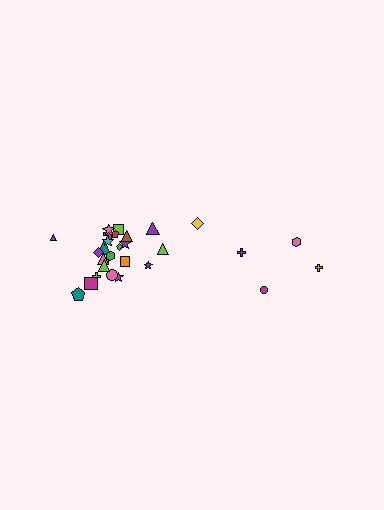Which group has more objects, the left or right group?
The left group.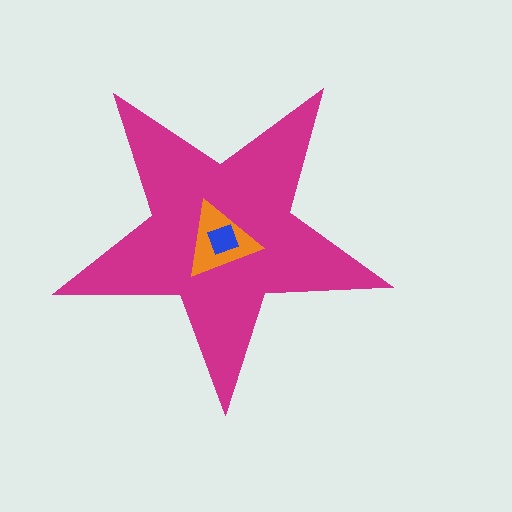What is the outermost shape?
The magenta star.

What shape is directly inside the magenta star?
The orange triangle.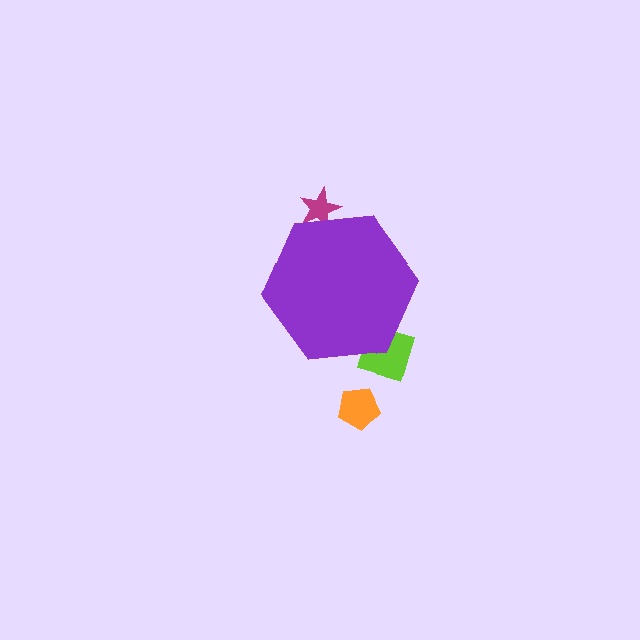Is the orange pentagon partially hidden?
No, the orange pentagon is fully visible.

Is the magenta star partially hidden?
Yes, the magenta star is partially hidden behind the purple hexagon.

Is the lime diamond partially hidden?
Yes, the lime diamond is partially hidden behind the purple hexagon.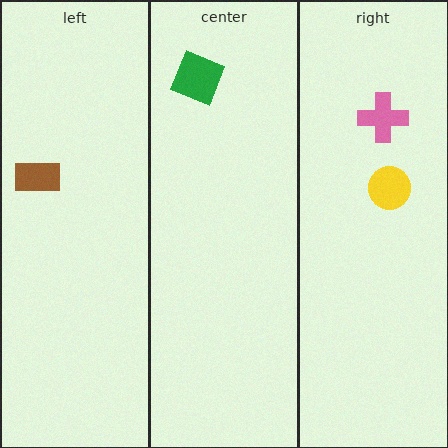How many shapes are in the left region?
1.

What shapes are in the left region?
The brown rectangle.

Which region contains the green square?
The center region.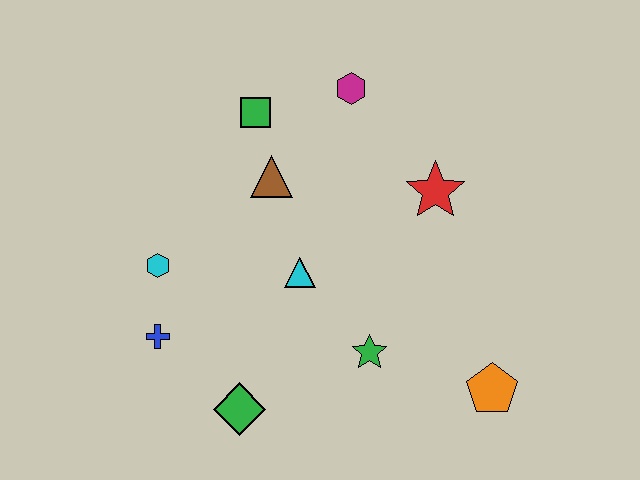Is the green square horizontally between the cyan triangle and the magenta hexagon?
No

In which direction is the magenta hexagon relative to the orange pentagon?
The magenta hexagon is above the orange pentagon.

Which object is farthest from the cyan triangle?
The orange pentagon is farthest from the cyan triangle.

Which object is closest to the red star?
The magenta hexagon is closest to the red star.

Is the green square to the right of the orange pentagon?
No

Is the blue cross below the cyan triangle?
Yes